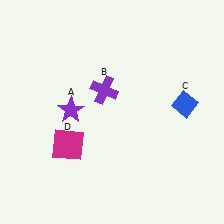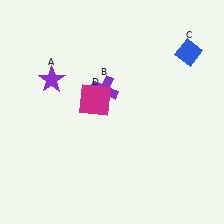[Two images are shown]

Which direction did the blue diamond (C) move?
The blue diamond (C) moved up.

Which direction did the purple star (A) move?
The purple star (A) moved up.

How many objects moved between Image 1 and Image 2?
3 objects moved between the two images.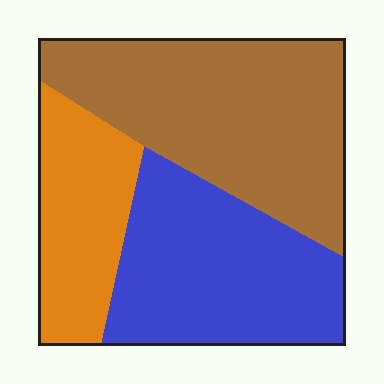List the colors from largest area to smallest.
From largest to smallest: brown, blue, orange.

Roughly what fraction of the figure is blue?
Blue takes up about one third (1/3) of the figure.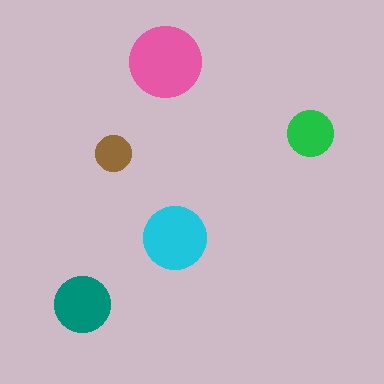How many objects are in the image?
There are 5 objects in the image.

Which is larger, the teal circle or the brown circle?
The teal one.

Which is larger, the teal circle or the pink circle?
The pink one.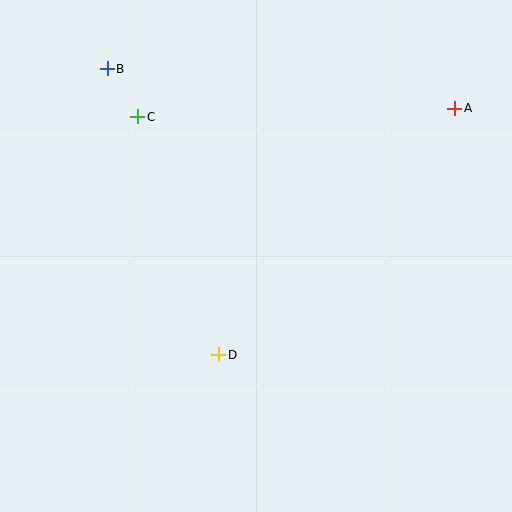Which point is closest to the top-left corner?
Point B is closest to the top-left corner.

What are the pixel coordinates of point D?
Point D is at (219, 355).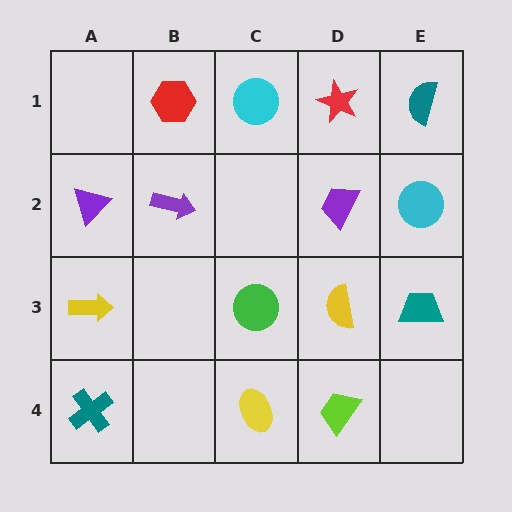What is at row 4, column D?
A lime trapezoid.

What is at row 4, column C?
A yellow ellipse.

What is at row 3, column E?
A teal trapezoid.